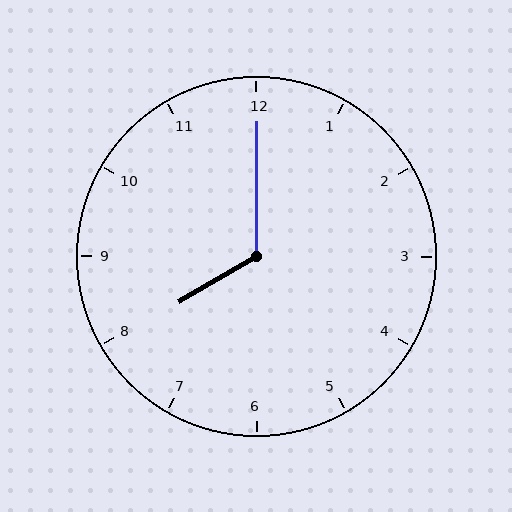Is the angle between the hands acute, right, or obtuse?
It is obtuse.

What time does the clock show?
8:00.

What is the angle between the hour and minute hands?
Approximately 120 degrees.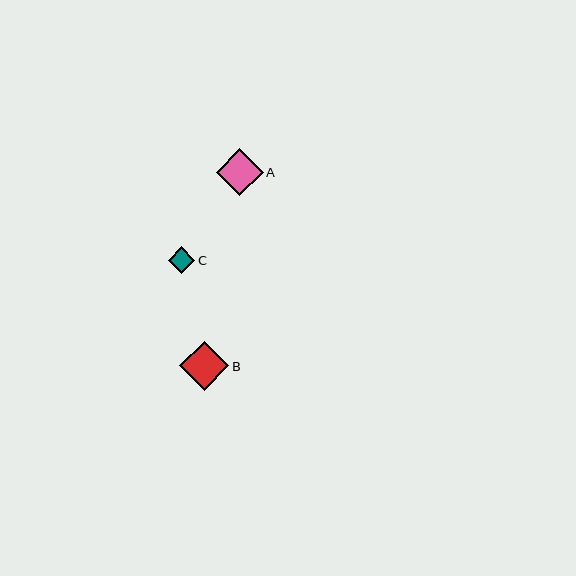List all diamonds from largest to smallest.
From largest to smallest: B, A, C.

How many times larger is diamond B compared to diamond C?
Diamond B is approximately 1.9 times the size of diamond C.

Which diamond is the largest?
Diamond B is the largest with a size of approximately 49 pixels.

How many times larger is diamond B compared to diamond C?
Diamond B is approximately 1.9 times the size of diamond C.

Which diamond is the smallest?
Diamond C is the smallest with a size of approximately 26 pixels.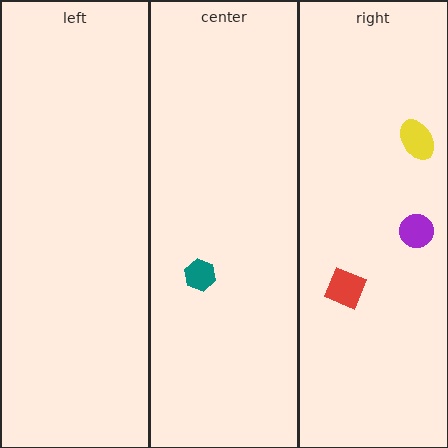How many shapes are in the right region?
3.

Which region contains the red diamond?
The right region.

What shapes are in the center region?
The teal hexagon.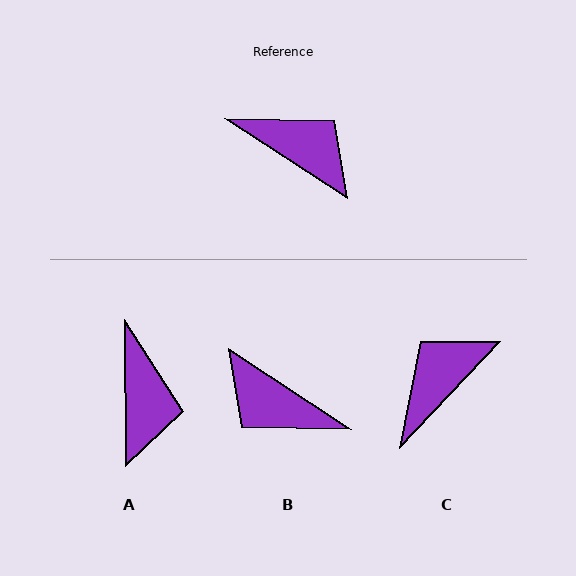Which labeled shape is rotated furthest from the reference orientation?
B, about 180 degrees away.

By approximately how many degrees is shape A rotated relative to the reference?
Approximately 56 degrees clockwise.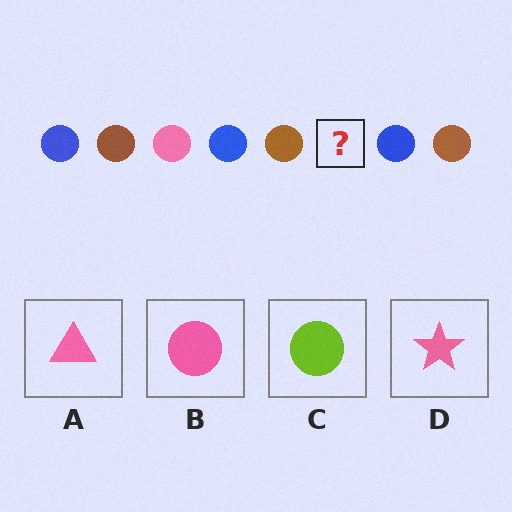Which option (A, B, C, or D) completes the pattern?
B.